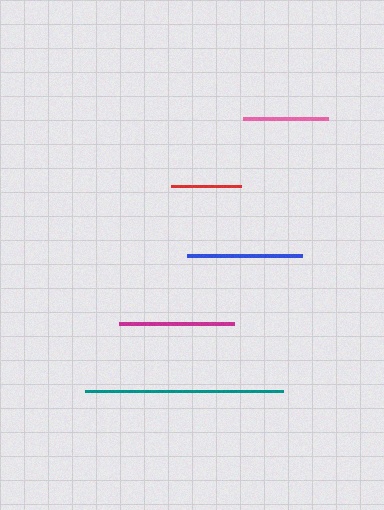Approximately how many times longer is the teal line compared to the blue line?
The teal line is approximately 1.7 times the length of the blue line.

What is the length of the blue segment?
The blue segment is approximately 115 pixels long.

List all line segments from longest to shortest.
From longest to shortest: teal, magenta, blue, pink, red.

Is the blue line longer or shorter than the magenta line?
The magenta line is longer than the blue line.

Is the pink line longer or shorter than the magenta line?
The magenta line is longer than the pink line.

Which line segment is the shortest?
The red line is the shortest at approximately 69 pixels.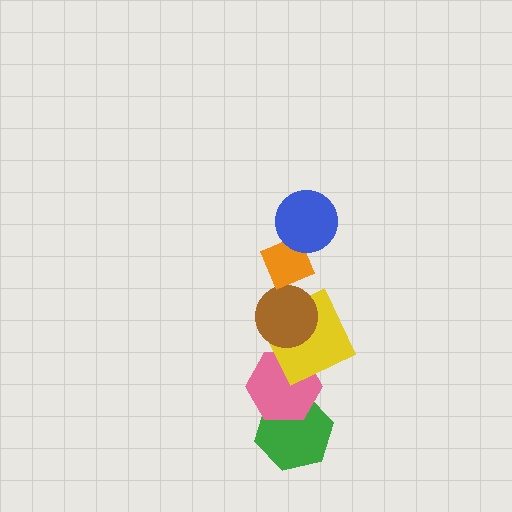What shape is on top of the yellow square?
The brown circle is on top of the yellow square.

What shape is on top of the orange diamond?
The blue circle is on top of the orange diamond.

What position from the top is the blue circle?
The blue circle is 1st from the top.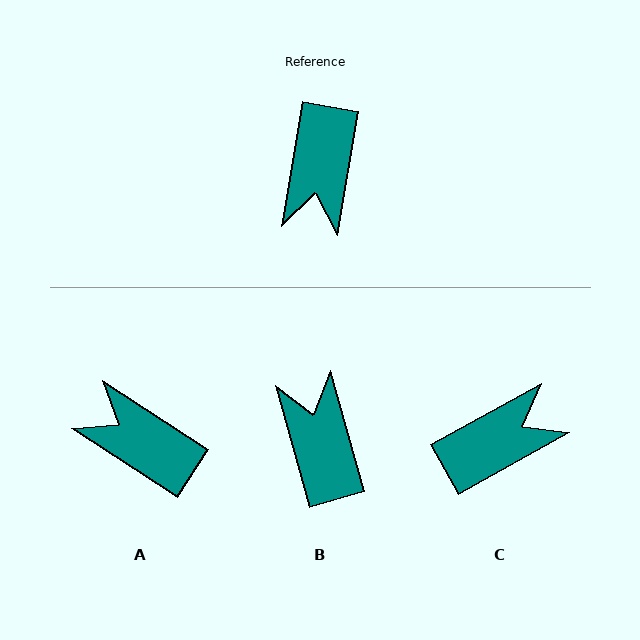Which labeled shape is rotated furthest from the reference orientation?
B, about 155 degrees away.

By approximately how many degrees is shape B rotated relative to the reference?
Approximately 155 degrees clockwise.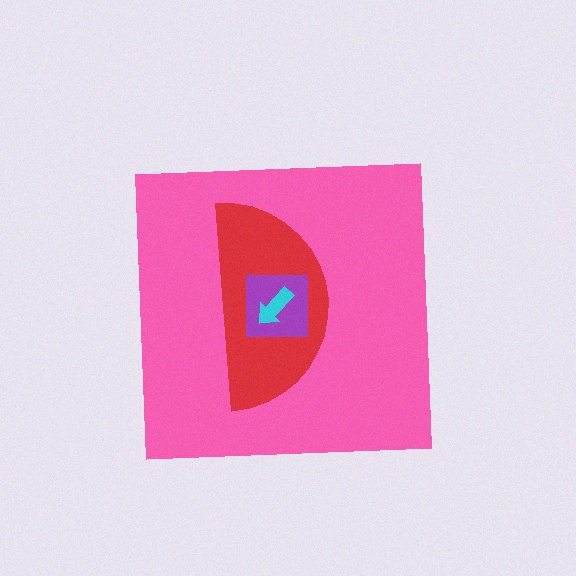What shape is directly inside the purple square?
The cyan arrow.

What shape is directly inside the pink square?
The red semicircle.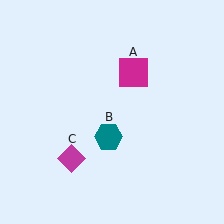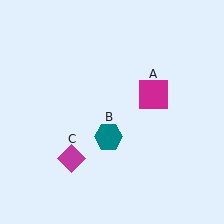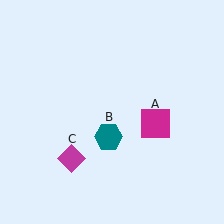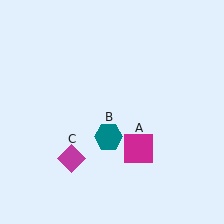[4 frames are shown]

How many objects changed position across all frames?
1 object changed position: magenta square (object A).